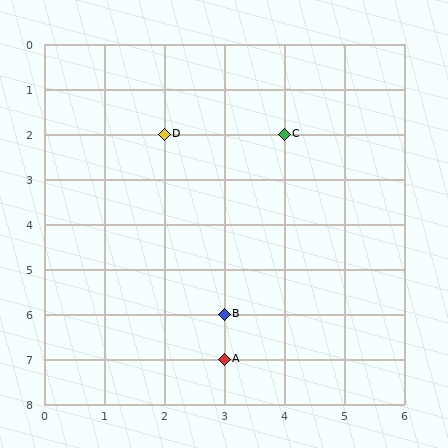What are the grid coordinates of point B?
Point B is at grid coordinates (3, 6).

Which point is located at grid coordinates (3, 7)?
Point A is at (3, 7).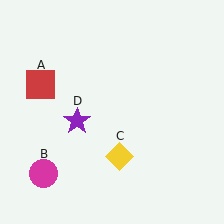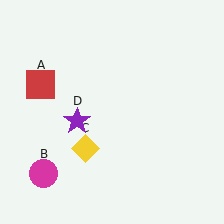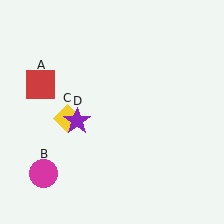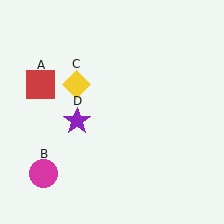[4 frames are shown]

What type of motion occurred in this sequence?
The yellow diamond (object C) rotated clockwise around the center of the scene.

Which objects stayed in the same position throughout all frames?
Red square (object A) and magenta circle (object B) and purple star (object D) remained stationary.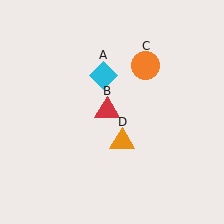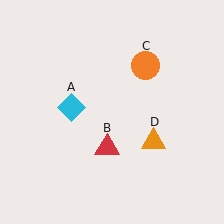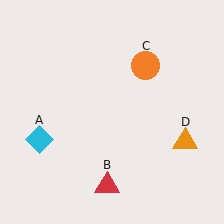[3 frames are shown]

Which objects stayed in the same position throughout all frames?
Orange circle (object C) remained stationary.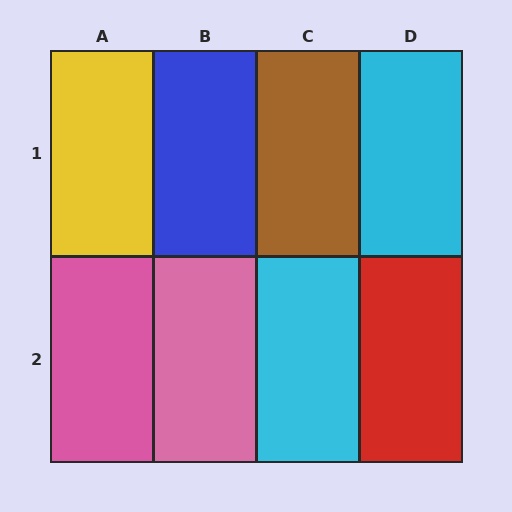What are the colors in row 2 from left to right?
Pink, pink, cyan, red.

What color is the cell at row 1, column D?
Cyan.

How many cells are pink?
2 cells are pink.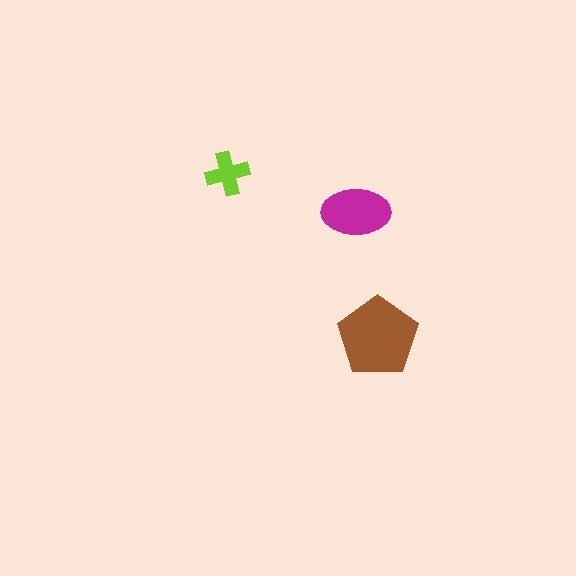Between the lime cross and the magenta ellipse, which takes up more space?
The magenta ellipse.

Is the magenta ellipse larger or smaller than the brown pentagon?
Smaller.